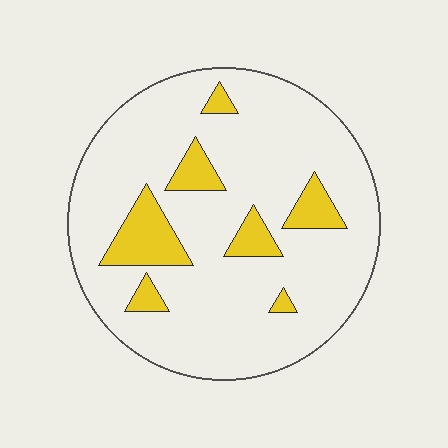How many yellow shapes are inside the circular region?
7.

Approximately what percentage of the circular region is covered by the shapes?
Approximately 15%.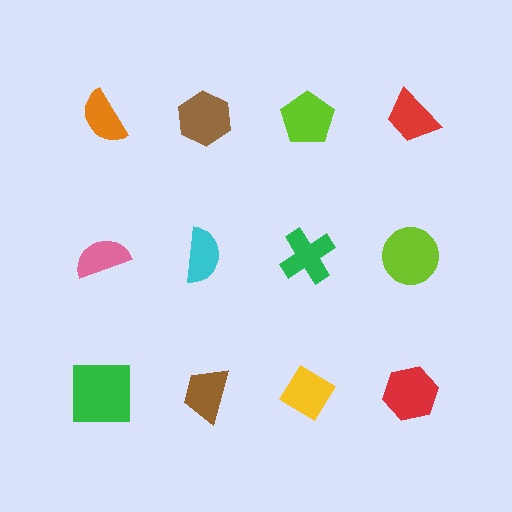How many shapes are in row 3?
4 shapes.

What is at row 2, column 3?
A green cross.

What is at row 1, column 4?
A red trapezoid.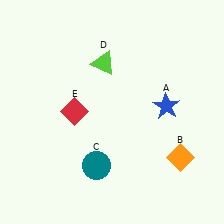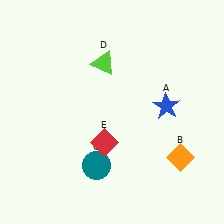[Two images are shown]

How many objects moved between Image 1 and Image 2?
1 object moved between the two images.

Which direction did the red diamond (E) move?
The red diamond (E) moved down.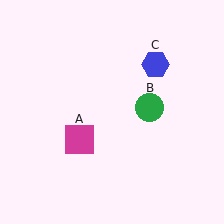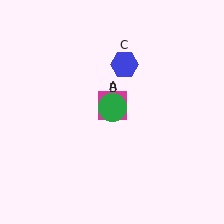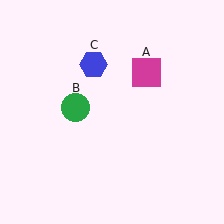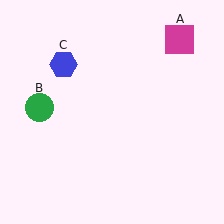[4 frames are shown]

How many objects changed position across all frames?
3 objects changed position: magenta square (object A), green circle (object B), blue hexagon (object C).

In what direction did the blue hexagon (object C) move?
The blue hexagon (object C) moved left.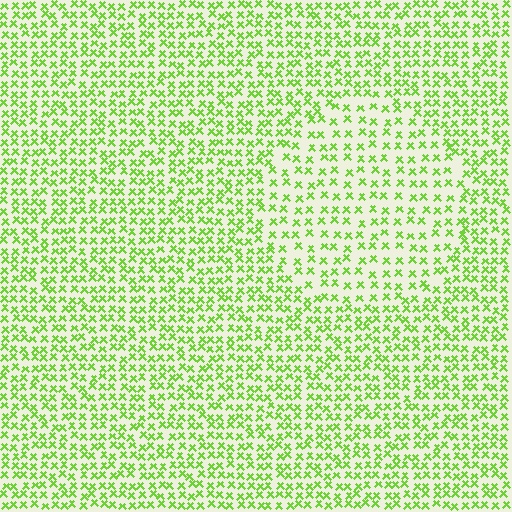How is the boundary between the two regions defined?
The boundary is defined by a change in element density (approximately 1.7x ratio). All elements are the same color, size, and shape.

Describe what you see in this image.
The image contains small lime elements arranged at two different densities. A circle-shaped region is visible where the elements are less densely packed than the surrounding area.